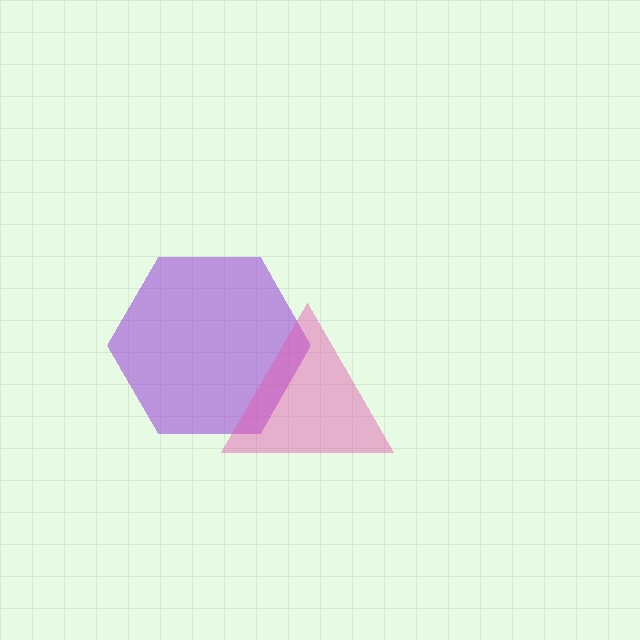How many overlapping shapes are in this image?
There are 2 overlapping shapes in the image.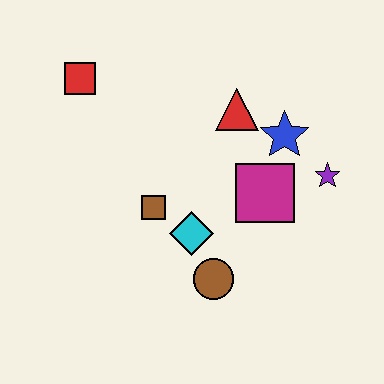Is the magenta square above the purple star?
No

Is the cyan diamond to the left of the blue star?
Yes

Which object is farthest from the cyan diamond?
The red square is farthest from the cyan diamond.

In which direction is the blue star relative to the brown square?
The blue star is to the right of the brown square.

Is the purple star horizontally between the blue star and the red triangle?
No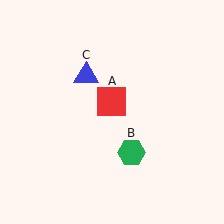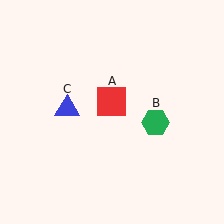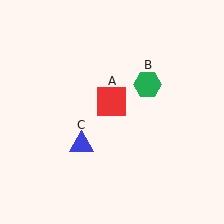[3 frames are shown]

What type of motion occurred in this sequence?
The green hexagon (object B), blue triangle (object C) rotated counterclockwise around the center of the scene.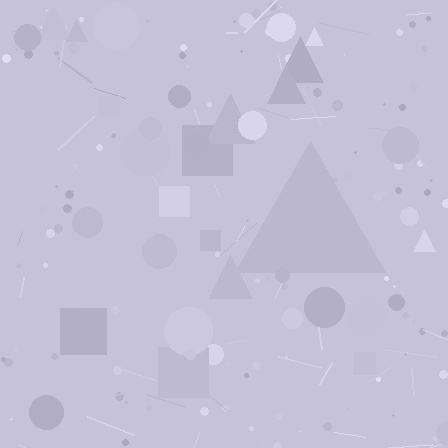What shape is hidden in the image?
A triangle is hidden in the image.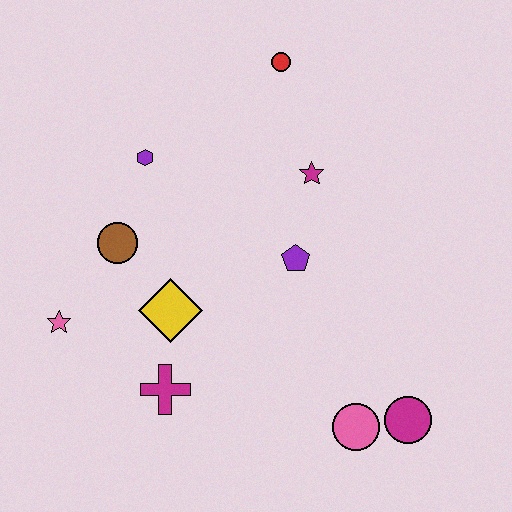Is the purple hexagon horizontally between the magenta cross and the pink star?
Yes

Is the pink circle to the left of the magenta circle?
Yes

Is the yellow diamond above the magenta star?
No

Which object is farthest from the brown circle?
The magenta circle is farthest from the brown circle.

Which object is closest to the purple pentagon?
The magenta star is closest to the purple pentagon.